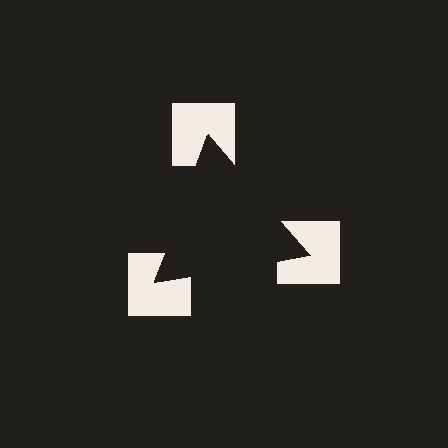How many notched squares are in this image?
There are 3 — one at each vertex of the illusory triangle.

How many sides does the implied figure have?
3 sides.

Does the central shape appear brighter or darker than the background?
It typically appears slightly darker than the background, even though no actual brightness change is drawn.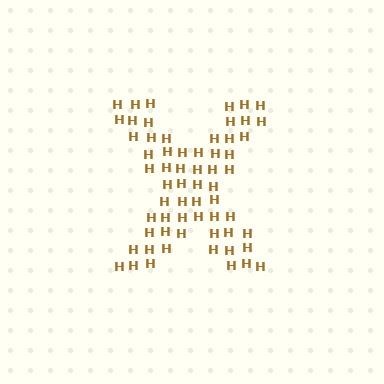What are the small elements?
The small elements are letter H's.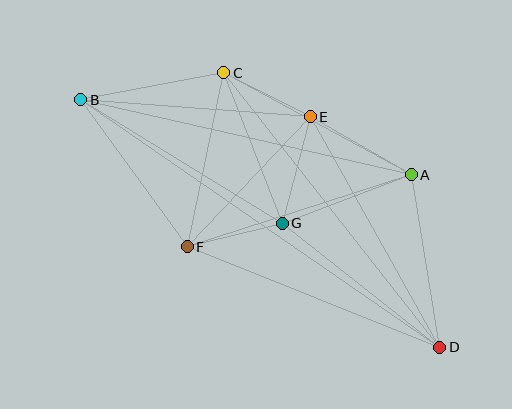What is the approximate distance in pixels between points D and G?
The distance between D and G is approximately 200 pixels.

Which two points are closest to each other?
Points C and E are closest to each other.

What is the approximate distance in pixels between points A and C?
The distance between A and C is approximately 213 pixels.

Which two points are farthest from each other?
Points B and D are farthest from each other.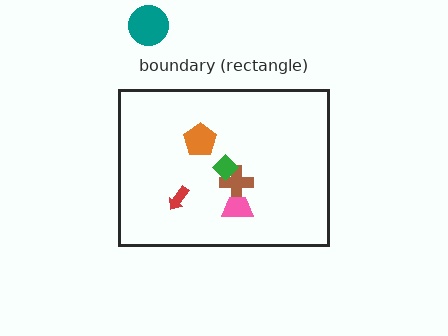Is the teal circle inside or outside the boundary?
Outside.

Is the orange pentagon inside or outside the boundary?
Inside.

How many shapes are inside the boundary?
5 inside, 1 outside.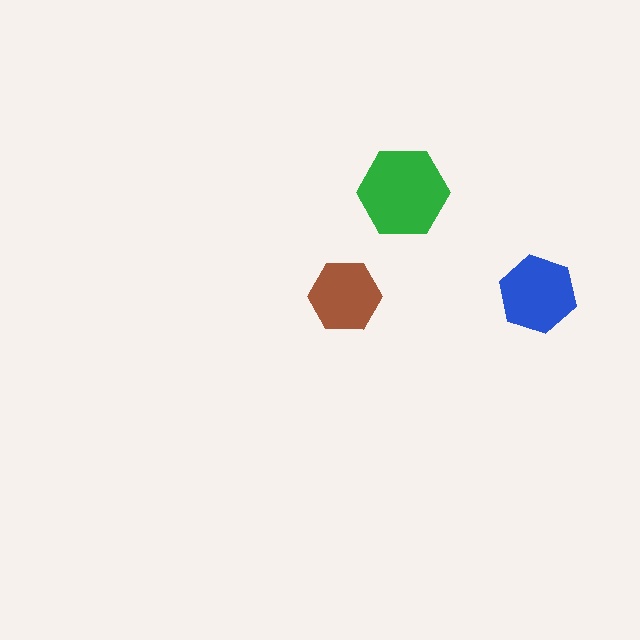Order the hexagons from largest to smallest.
the green one, the blue one, the brown one.